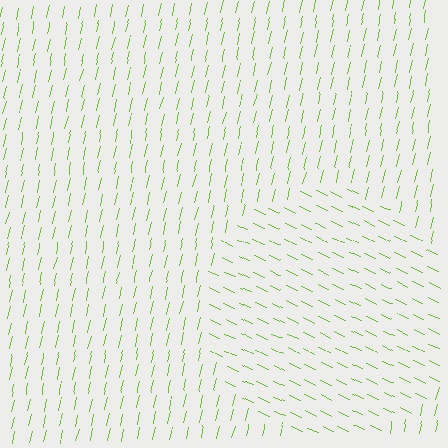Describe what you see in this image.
The image is filled with small lime line segments. A circle region in the image has lines oriented differently from the surrounding lines, creating a visible texture boundary.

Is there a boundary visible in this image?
Yes, there is a texture boundary formed by a change in line orientation.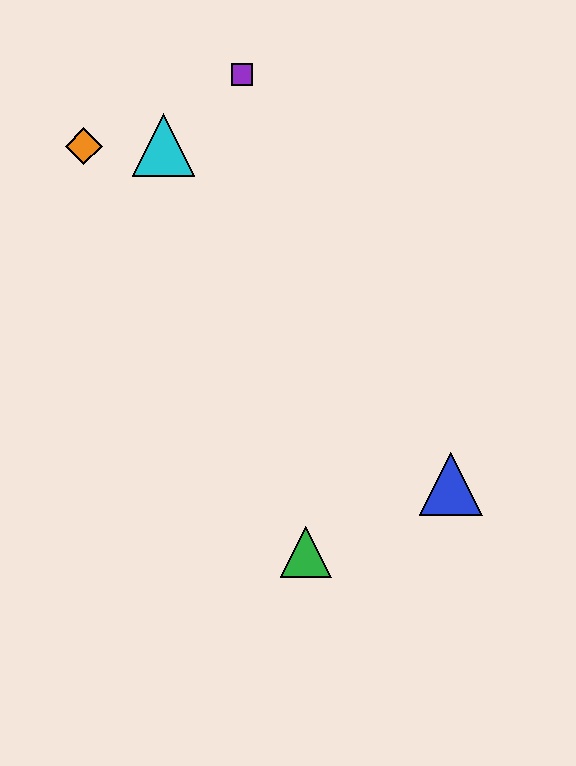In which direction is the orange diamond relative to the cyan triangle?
The orange diamond is to the left of the cyan triangle.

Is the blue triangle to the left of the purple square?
No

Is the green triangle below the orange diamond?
Yes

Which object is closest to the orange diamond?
The cyan triangle is closest to the orange diamond.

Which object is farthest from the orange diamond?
The blue triangle is farthest from the orange diamond.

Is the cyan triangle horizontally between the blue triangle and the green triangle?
No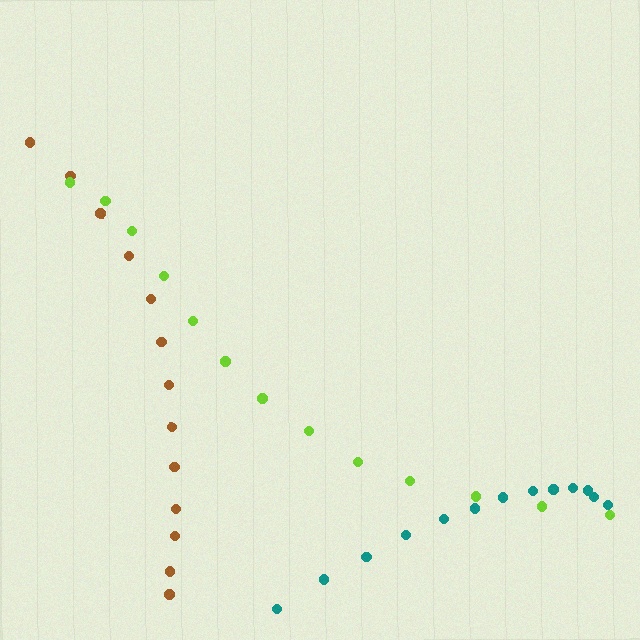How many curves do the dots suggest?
There are 3 distinct paths.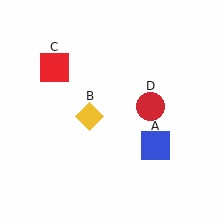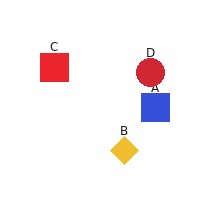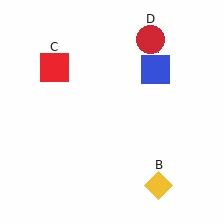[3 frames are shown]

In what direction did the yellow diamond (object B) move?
The yellow diamond (object B) moved down and to the right.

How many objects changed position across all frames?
3 objects changed position: blue square (object A), yellow diamond (object B), red circle (object D).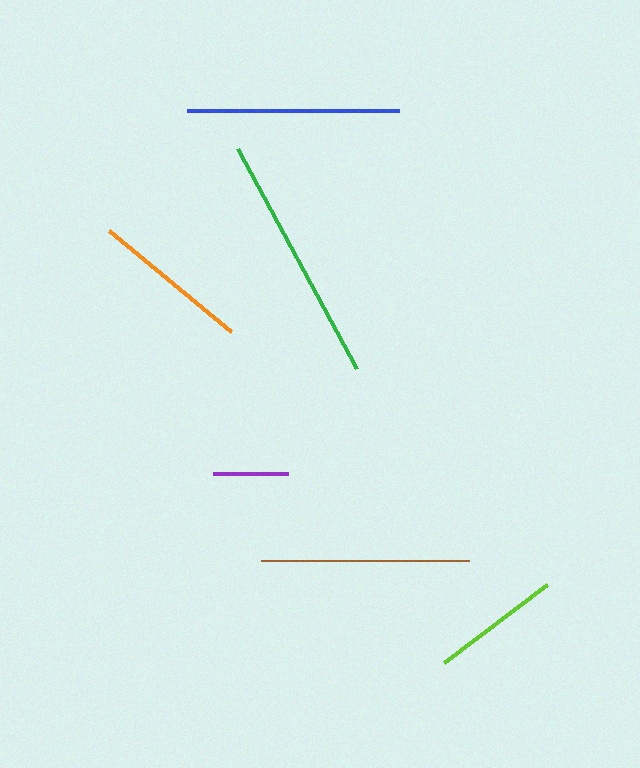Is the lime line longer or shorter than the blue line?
The blue line is longer than the lime line.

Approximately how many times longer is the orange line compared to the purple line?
The orange line is approximately 2.1 times the length of the purple line.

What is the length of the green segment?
The green segment is approximately 250 pixels long.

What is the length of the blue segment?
The blue segment is approximately 212 pixels long.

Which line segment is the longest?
The green line is the longest at approximately 250 pixels.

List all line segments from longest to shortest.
From longest to shortest: green, blue, brown, orange, lime, purple.